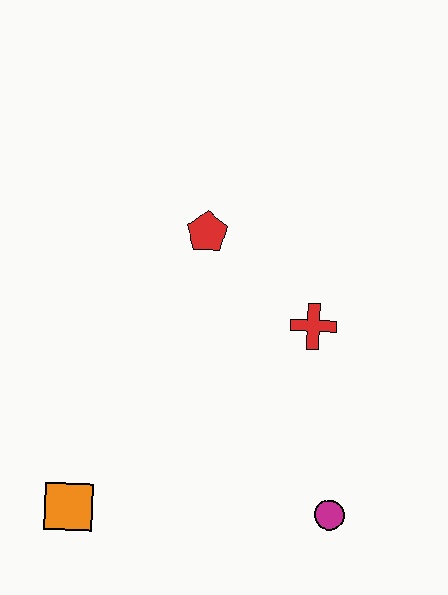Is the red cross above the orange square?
Yes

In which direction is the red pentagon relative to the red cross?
The red pentagon is to the left of the red cross.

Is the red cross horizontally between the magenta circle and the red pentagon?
Yes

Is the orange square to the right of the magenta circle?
No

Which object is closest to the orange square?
The magenta circle is closest to the orange square.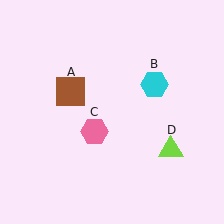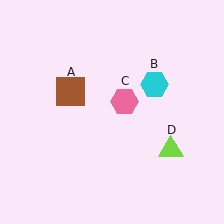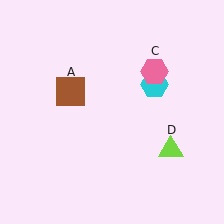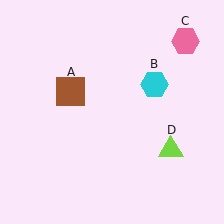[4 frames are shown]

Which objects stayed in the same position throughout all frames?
Brown square (object A) and cyan hexagon (object B) and lime triangle (object D) remained stationary.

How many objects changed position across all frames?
1 object changed position: pink hexagon (object C).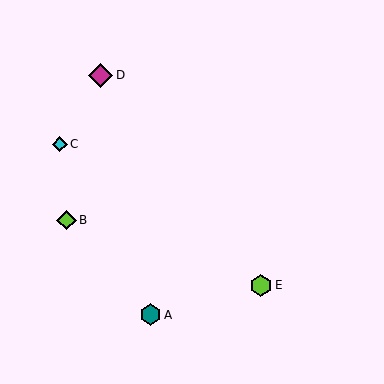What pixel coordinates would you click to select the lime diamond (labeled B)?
Click at (66, 220) to select the lime diamond B.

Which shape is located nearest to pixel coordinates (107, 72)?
The magenta diamond (labeled D) at (100, 75) is nearest to that location.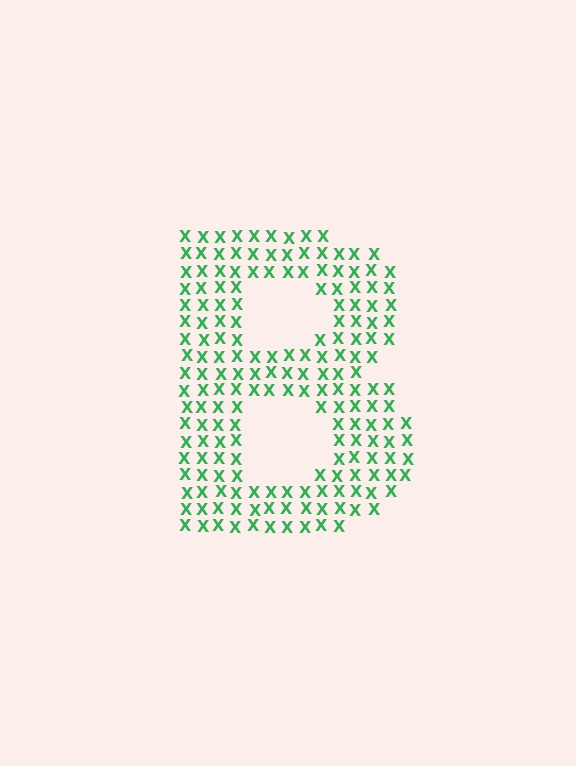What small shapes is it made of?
It is made of small letter X's.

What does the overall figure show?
The overall figure shows the letter B.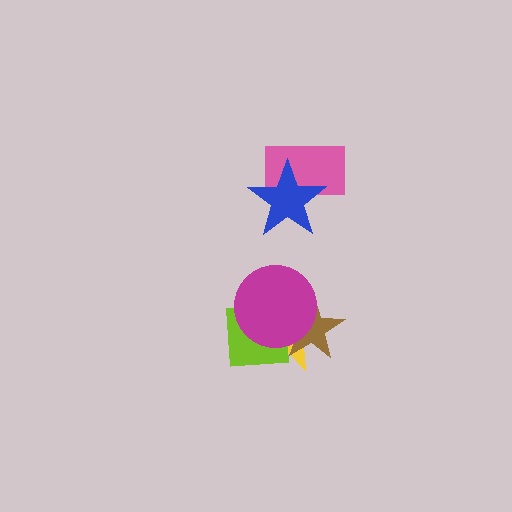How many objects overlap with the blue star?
1 object overlaps with the blue star.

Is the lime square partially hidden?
Yes, it is partially covered by another shape.